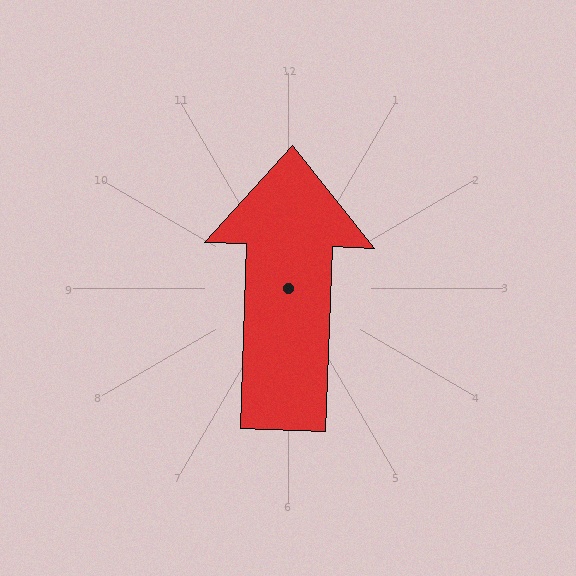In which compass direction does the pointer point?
North.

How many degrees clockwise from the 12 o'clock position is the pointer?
Approximately 2 degrees.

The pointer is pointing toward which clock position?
Roughly 12 o'clock.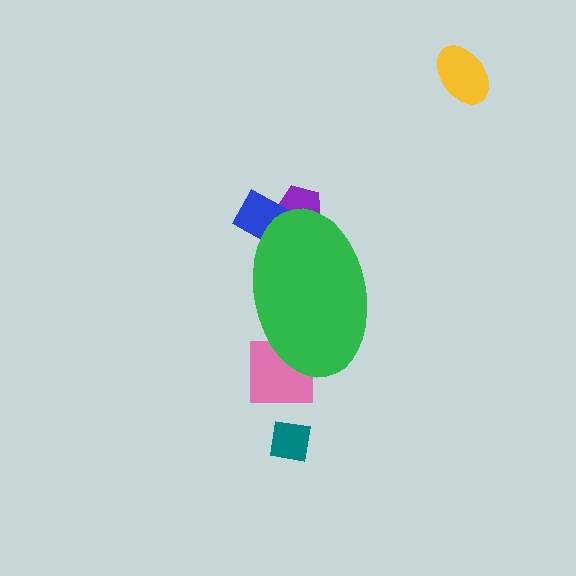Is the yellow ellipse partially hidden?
No, the yellow ellipse is fully visible.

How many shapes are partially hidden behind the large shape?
4 shapes are partially hidden.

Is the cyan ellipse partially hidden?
Yes, the cyan ellipse is partially hidden behind the green ellipse.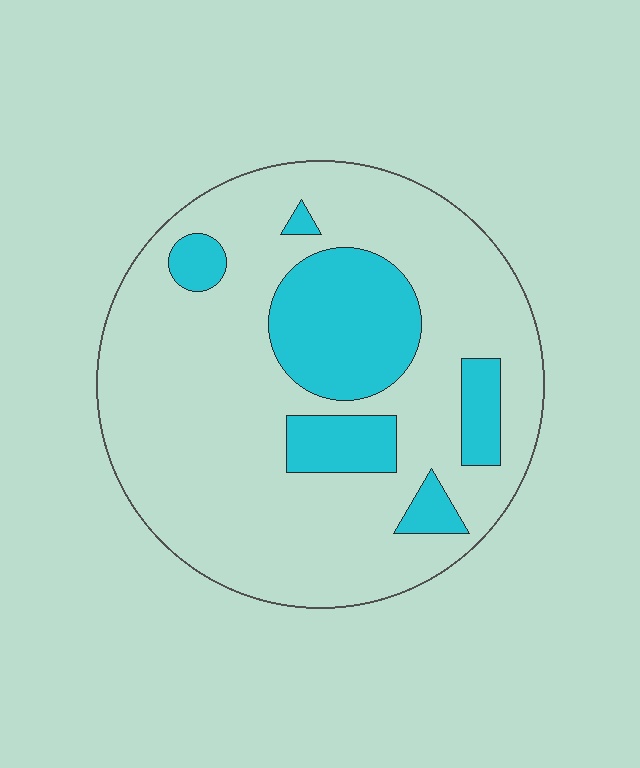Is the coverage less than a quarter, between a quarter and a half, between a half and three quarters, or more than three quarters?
Less than a quarter.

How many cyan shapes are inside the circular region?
6.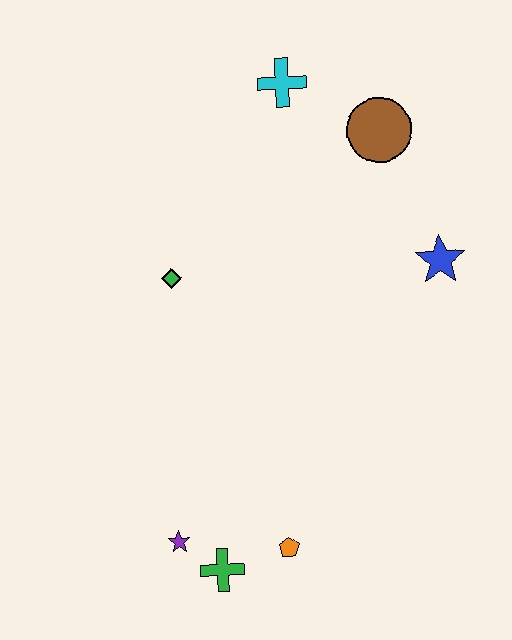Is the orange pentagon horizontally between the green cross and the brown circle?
Yes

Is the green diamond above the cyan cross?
No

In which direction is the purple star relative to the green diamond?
The purple star is below the green diamond.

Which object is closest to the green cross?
The purple star is closest to the green cross.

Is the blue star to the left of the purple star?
No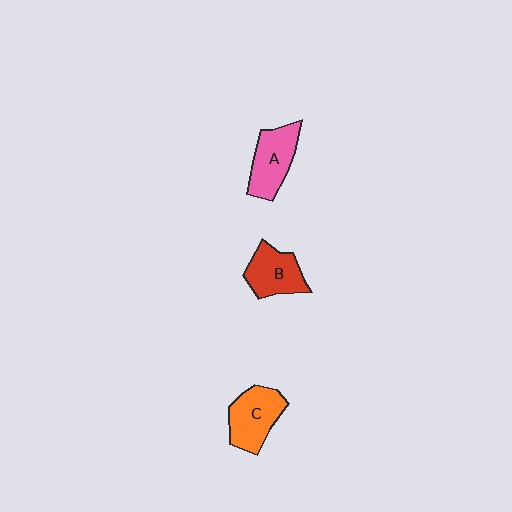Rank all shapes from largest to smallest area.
From largest to smallest: C (orange), A (pink), B (red).